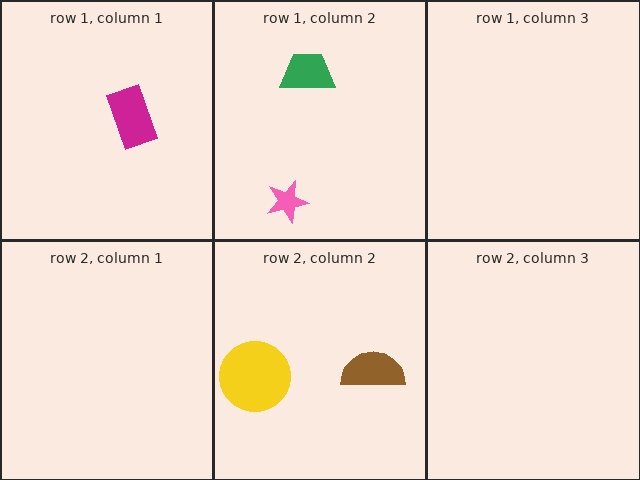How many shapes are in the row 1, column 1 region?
1.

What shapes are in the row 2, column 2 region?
The yellow circle, the brown semicircle.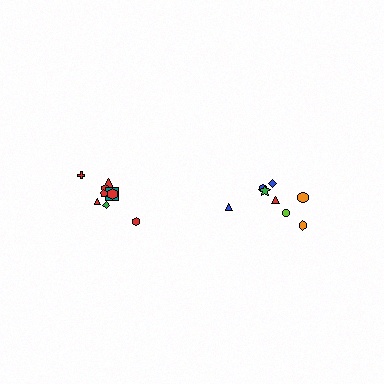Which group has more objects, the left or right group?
The left group.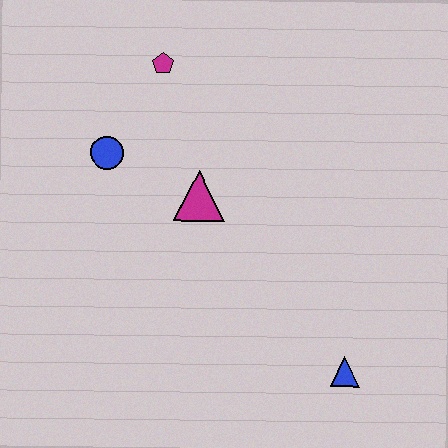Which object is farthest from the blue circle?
The blue triangle is farthest from the blue circle.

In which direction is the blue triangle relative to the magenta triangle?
The blue triangle is below the magenta triangle.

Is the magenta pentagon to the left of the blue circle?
No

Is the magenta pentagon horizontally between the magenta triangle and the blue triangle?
No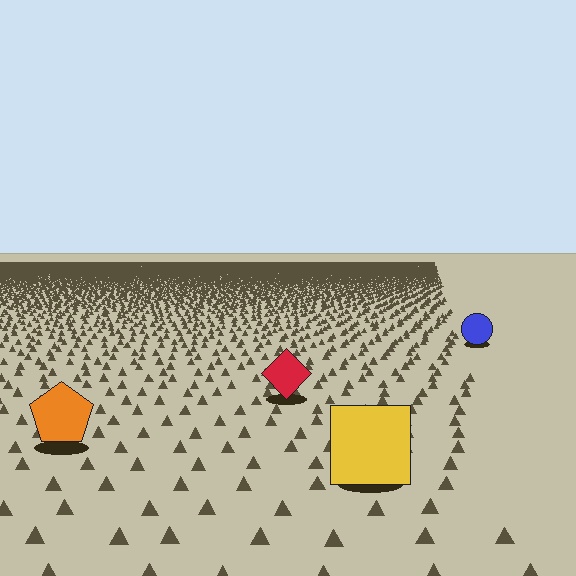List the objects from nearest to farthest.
From nearest to farthest: the yellow square, the orange pentagon, the red diamond, the blue circle.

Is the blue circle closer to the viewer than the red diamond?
No. The red diamond is closer — you can tell from the texture gradient: the ground texture is coarser near it.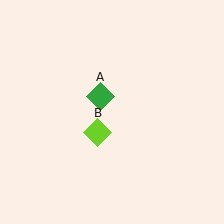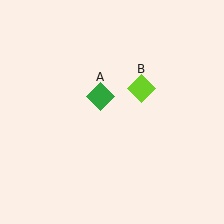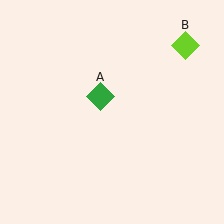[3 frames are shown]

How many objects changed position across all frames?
1 object changed position: lime diamond (object B).